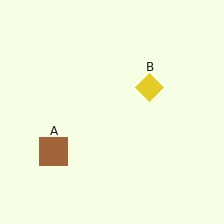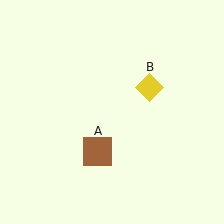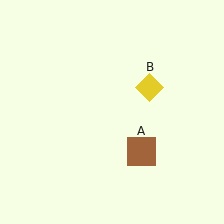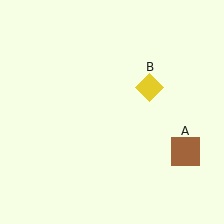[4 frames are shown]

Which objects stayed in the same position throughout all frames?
Yellow diamond (object B) remained stationary.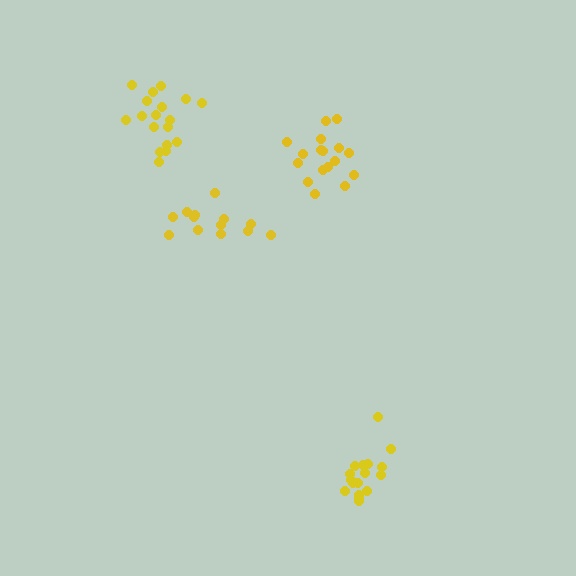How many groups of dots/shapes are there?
There are 4 groups.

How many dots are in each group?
Group 1: 18 dots, Group 2: 17 dots, Group 3: 17 dots, Group 4: 13 dots (65 total).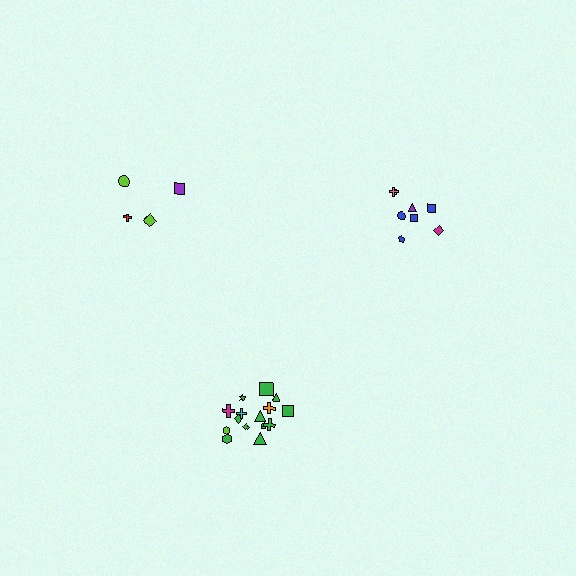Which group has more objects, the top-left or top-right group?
The top-right group.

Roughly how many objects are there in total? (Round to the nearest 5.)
Roughly 30 objects in total.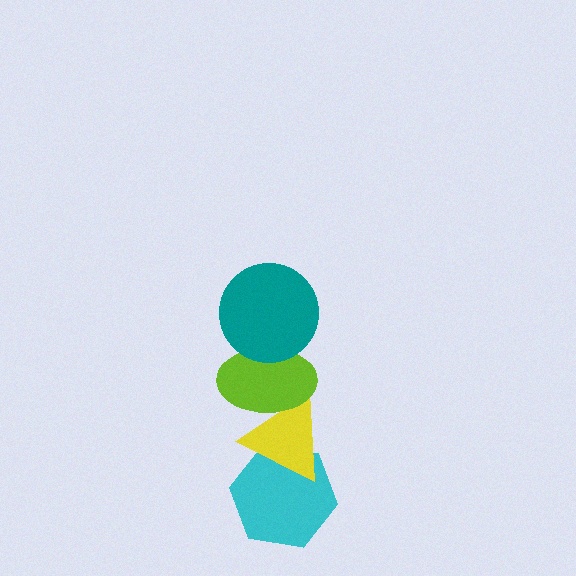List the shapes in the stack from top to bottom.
From top to bottom: the teal circle, the lime ellipse, the yellow triangle, the cyan hexagon.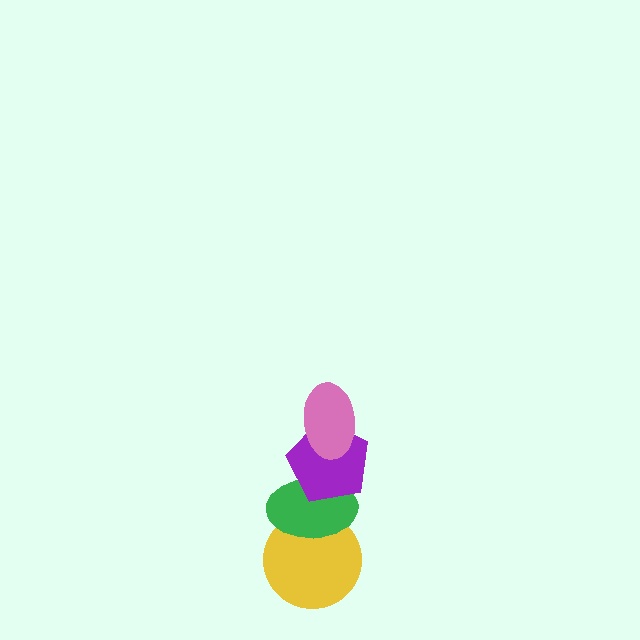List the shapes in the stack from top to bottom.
From top to bottom: the pink ellipse, the purple pentagon, the green ellipse, the yellow circle.